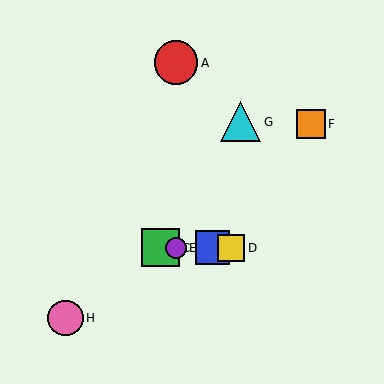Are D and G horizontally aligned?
No, D is at y≈248 and G is at y≈122.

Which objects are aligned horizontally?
Objects B, C, D, E are aligned horizontally.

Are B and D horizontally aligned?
Yes, both are at y≈248.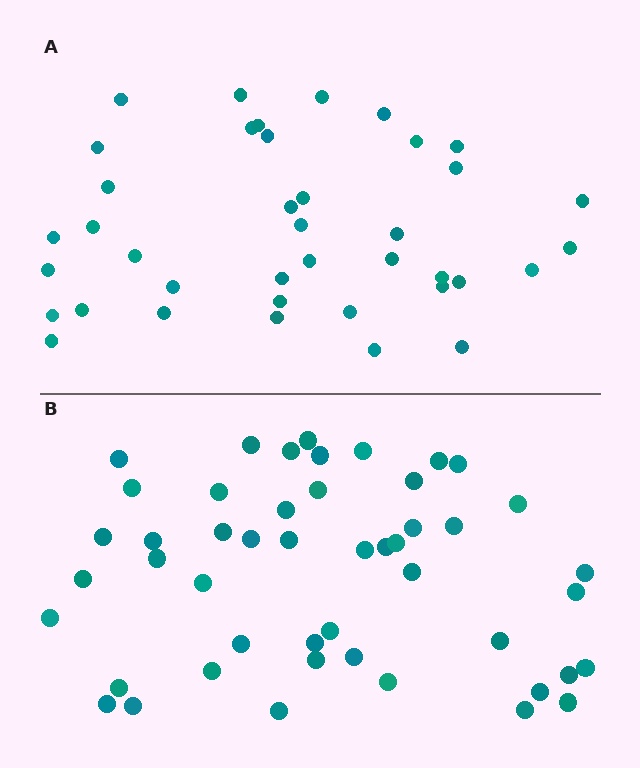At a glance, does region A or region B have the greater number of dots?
Region B (the bottom region) has more dots.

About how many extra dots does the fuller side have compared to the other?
Region B has roughly 8 or so more dots than region A.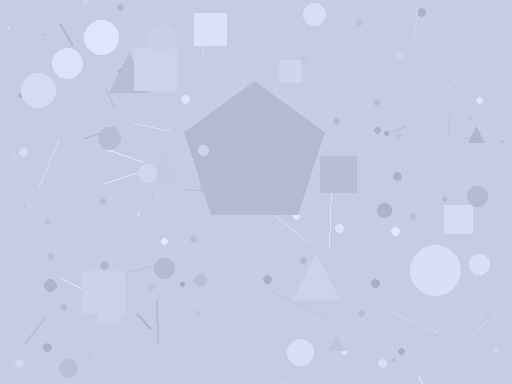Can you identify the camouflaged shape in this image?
The camouflaged shape is a pentagon.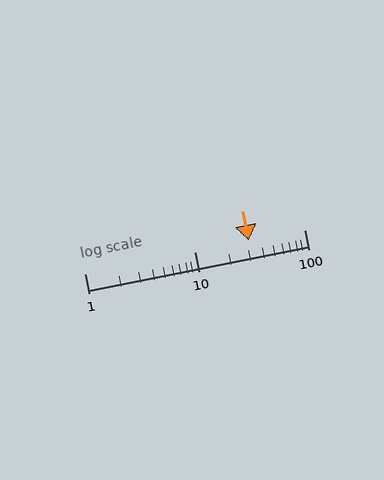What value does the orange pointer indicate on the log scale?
The pointer indicates approximately 31.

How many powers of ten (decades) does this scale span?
The scale spans 2 decades, from 1 to 100.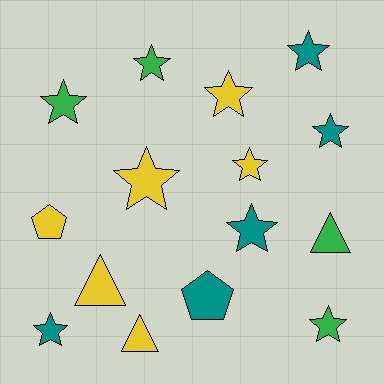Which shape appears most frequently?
Star, with 10 objects.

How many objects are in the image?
There are 15 objects.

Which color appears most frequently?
Yellow, with 6 objects.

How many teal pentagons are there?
There is 1 teal pentagon.